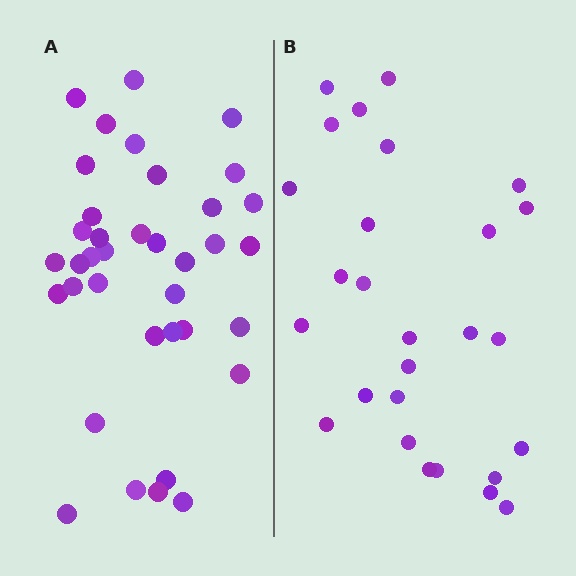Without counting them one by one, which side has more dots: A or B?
Region A (the left region) has more dots.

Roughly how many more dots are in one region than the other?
Region A has roughly 10 or so more dots than region B.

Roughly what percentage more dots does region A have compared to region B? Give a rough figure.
About 35% more.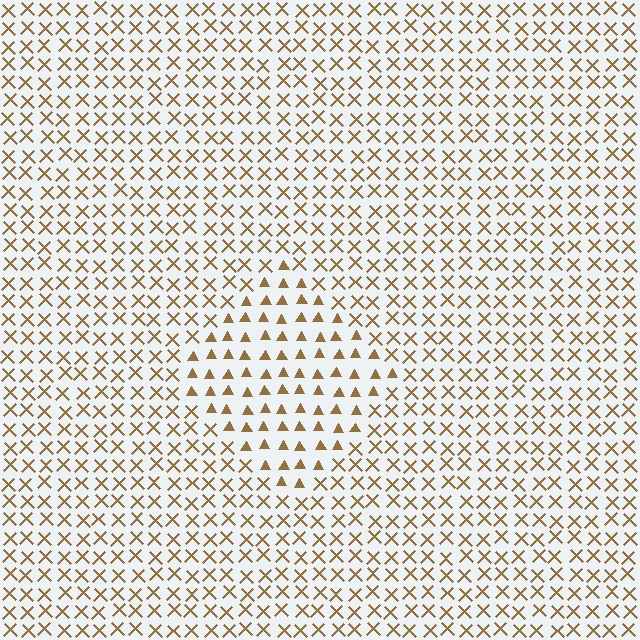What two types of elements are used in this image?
The image uses triangles inside the diamond region and X marks outside it.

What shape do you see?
I see a diamond.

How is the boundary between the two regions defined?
The boundary is defined by a change in element shape: triangles inside vs. X marks outside. All elements share the same color and spacing.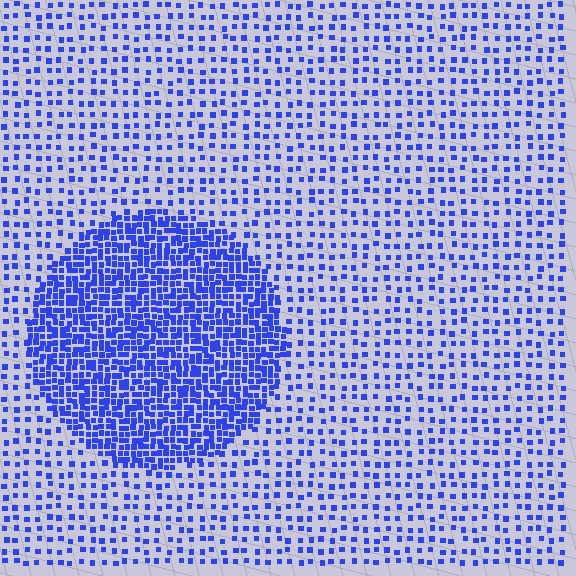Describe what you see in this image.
The image contains small blue elements arranged at two different densities. A circle-shaped region is visible where the elements are more densely packed than the surrounding area.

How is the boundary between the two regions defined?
The boundary is defined by a change in element density (approximately 2.8x ratio). All elements are the same color, size, and shape.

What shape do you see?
I see a circle.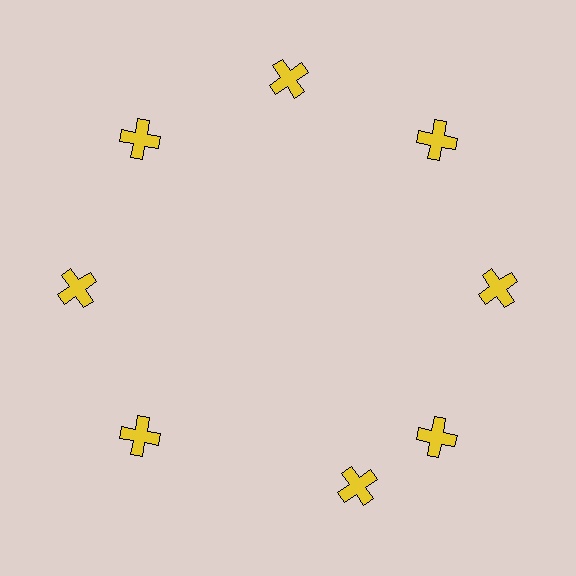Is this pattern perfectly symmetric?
No. The 8 yellow crosses are arranged in a ring, but one element near the 6 o'clock position is rotated out of alignment along the ring, breaking the 8-fold rotational symmetry.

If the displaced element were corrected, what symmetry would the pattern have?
It would have 8-fold rotational symmetry — the pattern would map onto itself every 45 degrees.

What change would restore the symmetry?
The symmetry would be restored by rotating it back into even spacing with its neighbors so that all 8 crosses sit at equal angles and equal distance from the center.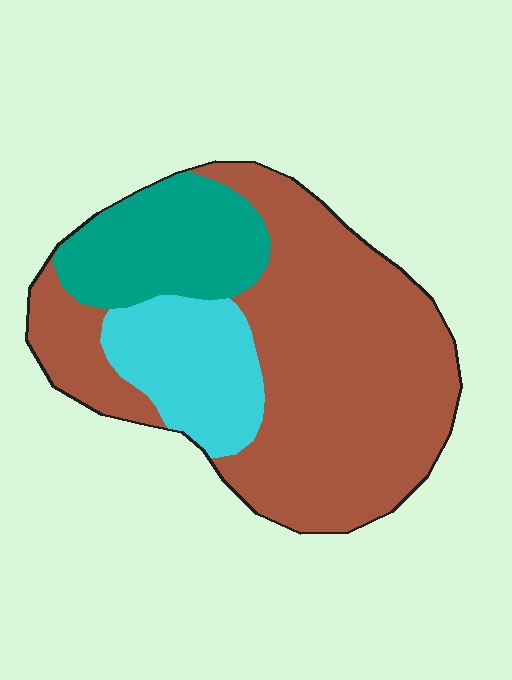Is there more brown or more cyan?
Brown.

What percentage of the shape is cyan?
Cyan covers 17% of the shape.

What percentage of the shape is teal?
Teal takes up less than a quarter of the shape.